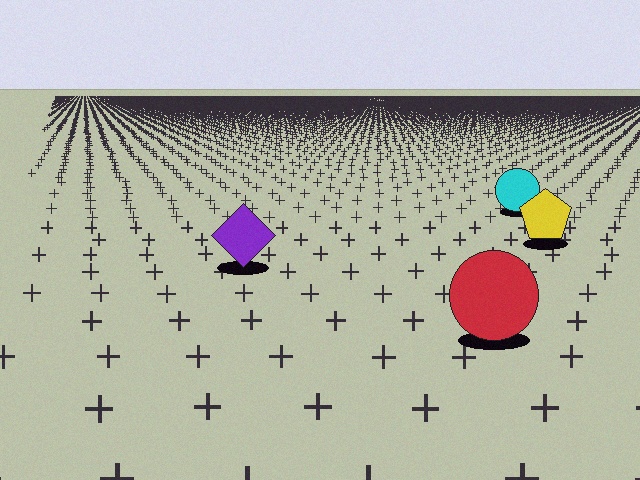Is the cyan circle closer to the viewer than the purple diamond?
No. The purple diamond is closer — you can tell from the texture gradient: the ground texture is coarser near it.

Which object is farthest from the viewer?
The cyan circle is farthest from the viewer. It appears smaller and the ground texture around it is denser.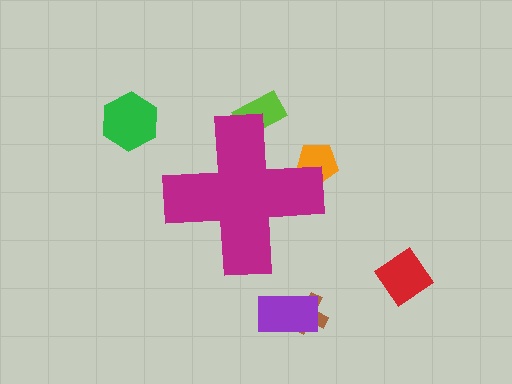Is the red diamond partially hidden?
No, the red diamond is fully visible.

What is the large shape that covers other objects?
A magenta cross.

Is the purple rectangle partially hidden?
No, the purple rectangle is fully visible.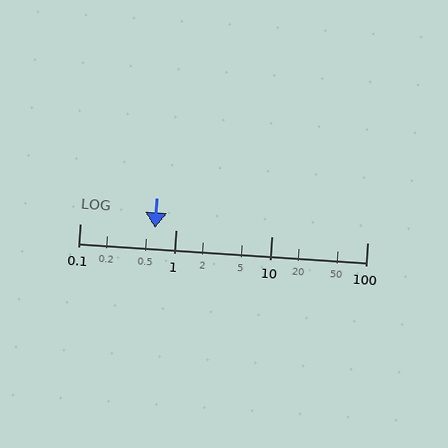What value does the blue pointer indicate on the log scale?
The pointer indicates approximately 0.61.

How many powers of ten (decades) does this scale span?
The scale spans 3 decades, from 0.1 to 100.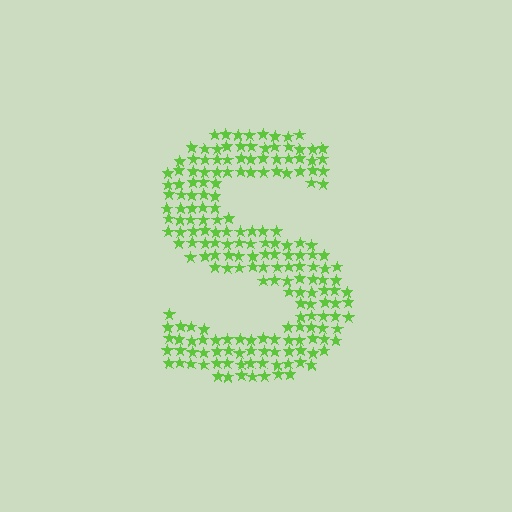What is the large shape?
The large shape is the letter S.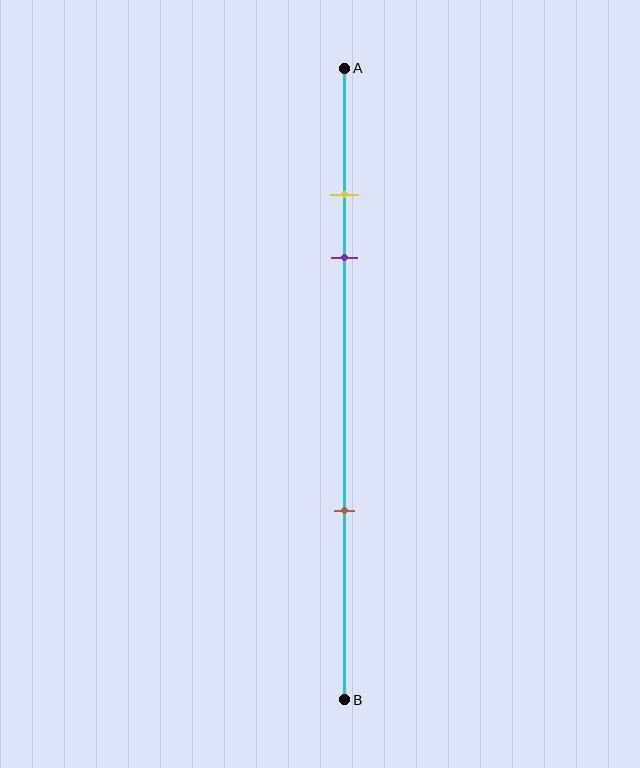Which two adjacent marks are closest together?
The yellow and purple marks are the closest adjacent pair.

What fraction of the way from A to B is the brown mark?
The brown mark is approximately 70% (0.7) of the way from A to B.